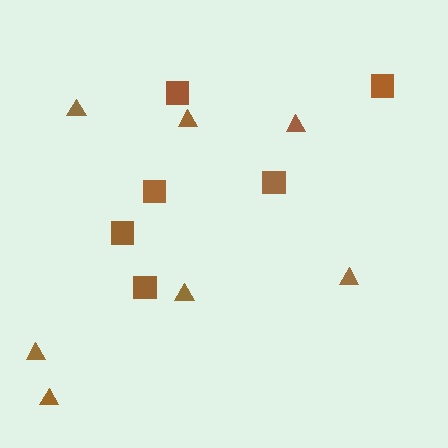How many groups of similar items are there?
There are 2 groups: one group of squares (6) and one group of triangles (7).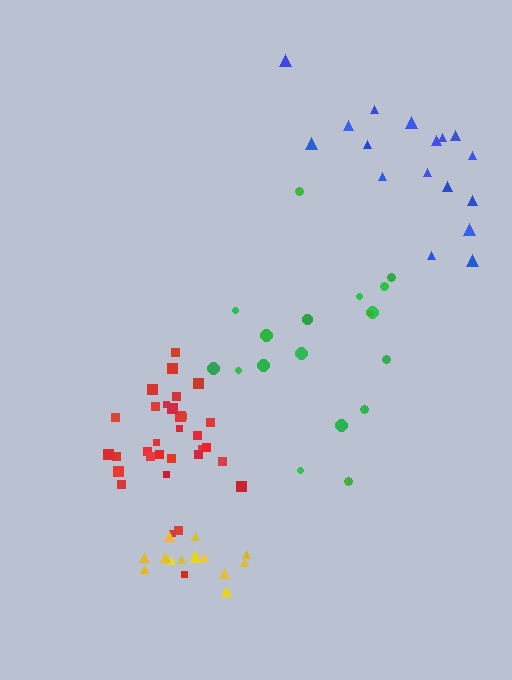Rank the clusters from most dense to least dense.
red, yellow, blue, green.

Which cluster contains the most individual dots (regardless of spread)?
Red (32).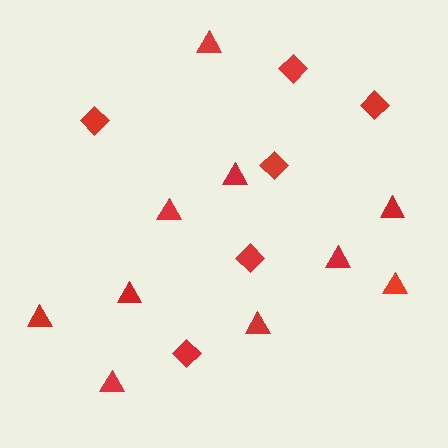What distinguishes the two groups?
There are 2 groups: one group of triangles (10) and one group of diamonds (6).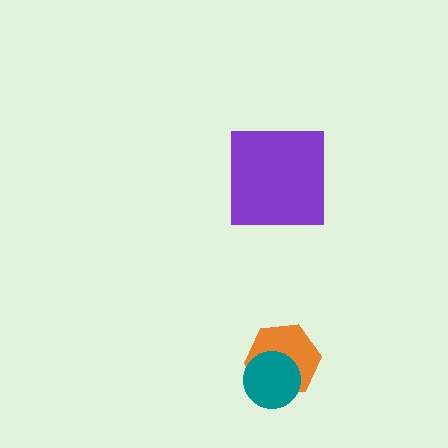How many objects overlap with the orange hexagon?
1 object overlaps with the orange hexagon.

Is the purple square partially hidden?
No, no other shape covers it.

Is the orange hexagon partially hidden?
Yes, it is partially covered by another shape.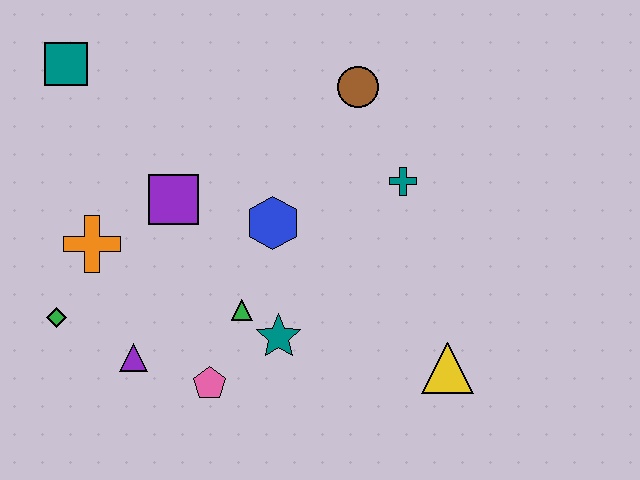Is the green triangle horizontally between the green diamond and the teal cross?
Yes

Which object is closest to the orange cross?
The green diamond is closest to the orange cross.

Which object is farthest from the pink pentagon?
The teal square is farthest from the pink pentagon.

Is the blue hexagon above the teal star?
Yes